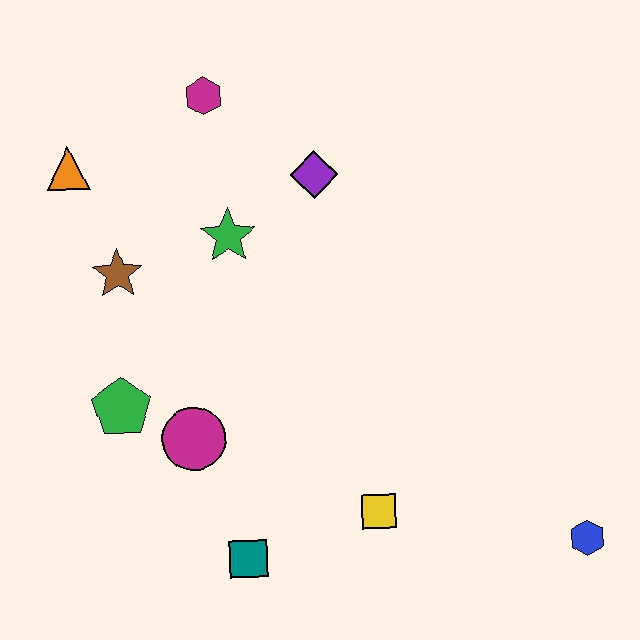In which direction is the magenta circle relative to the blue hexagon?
The magenta circle is to the left of the blue hexagon.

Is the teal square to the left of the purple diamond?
Yes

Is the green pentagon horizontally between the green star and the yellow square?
No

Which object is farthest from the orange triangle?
The blue hexagon is farthest from the orange triangle.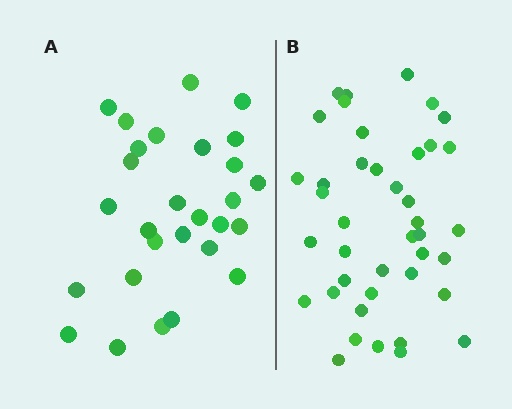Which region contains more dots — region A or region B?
Region B (the right region) has more dots.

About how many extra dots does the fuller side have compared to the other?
Region B has approximately 15 more dots than region A.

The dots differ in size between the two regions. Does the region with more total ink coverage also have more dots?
No. Region A has more total ink coverage because its dots are larger, but region B actually contains more individual dots. Total area can be misleading — the number of items is what matters here.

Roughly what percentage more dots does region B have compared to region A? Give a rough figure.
About 45% more.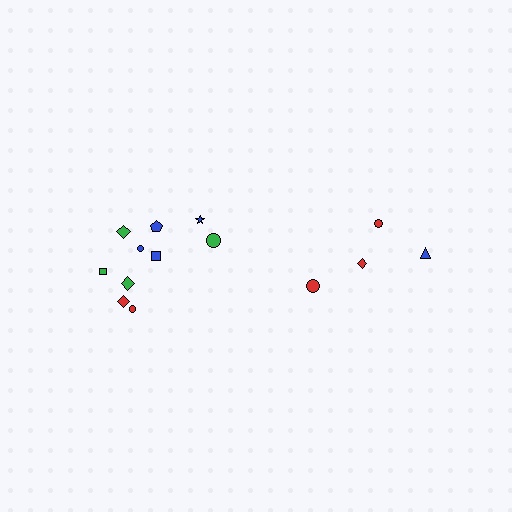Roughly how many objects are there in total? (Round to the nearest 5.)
Roughly 15 objects in total.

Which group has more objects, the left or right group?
The left group.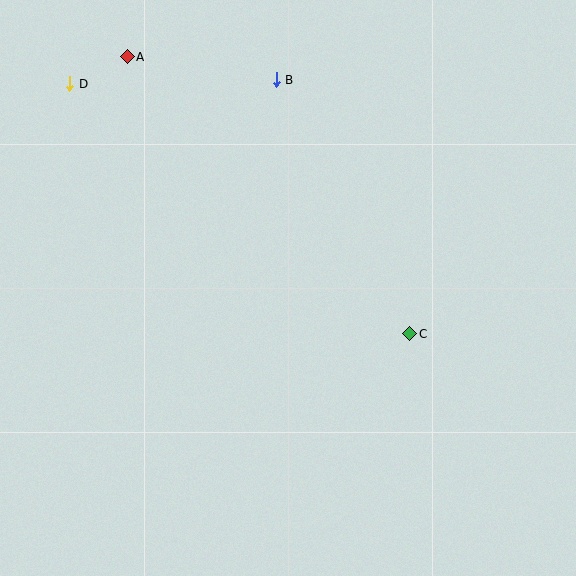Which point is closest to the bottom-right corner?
Point C is closest to the bottom-right corner.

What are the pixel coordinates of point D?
Point D is at (70, 84).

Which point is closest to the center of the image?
Point C at (410, 334) is closest to the center.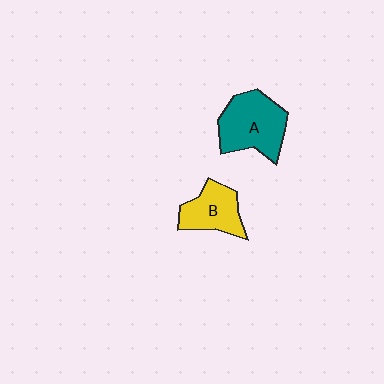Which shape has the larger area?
Shape A (teal).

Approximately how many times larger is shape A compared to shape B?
Approximately 1.4 times.